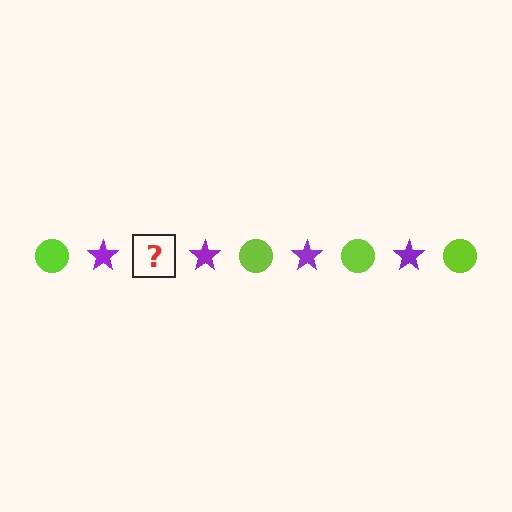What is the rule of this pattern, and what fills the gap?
The rule is that the pattern alternates between lime circle and purple star. The gap should be filled with a lime circle.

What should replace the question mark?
The question mark should be replaced with a lime circle.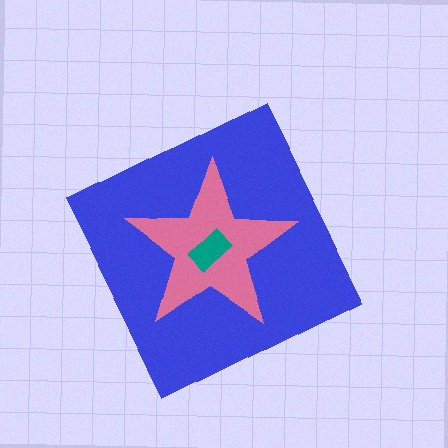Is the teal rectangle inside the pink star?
Yes.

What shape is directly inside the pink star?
The teal rectangle.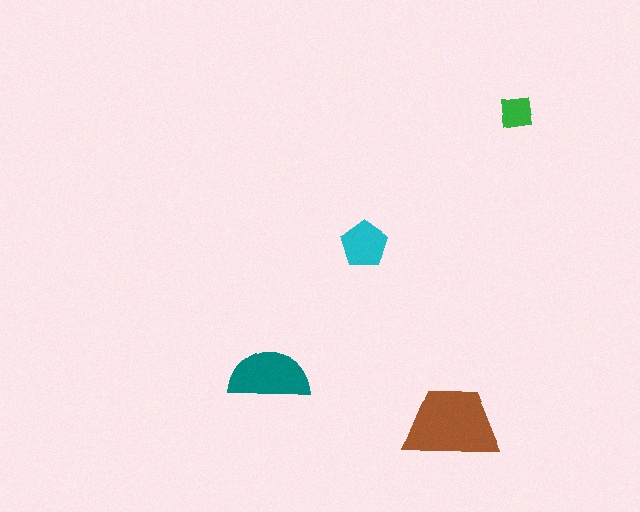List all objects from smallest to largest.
The green square, the cyan pentagon, the teal semicircle, the brown trapezoid.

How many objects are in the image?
There are 4 objects in the image.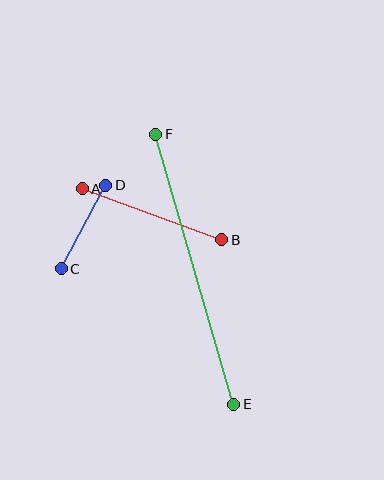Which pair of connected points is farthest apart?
Points E and F are farthest apart.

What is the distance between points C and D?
The distance is approximately 95 pixels.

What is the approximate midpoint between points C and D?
The midpoint is at approximately (83, 227) pixels.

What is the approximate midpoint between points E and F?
The midpoint is at approximately (195, 269) pixels.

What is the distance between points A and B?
The distance is approximately 148 pixels.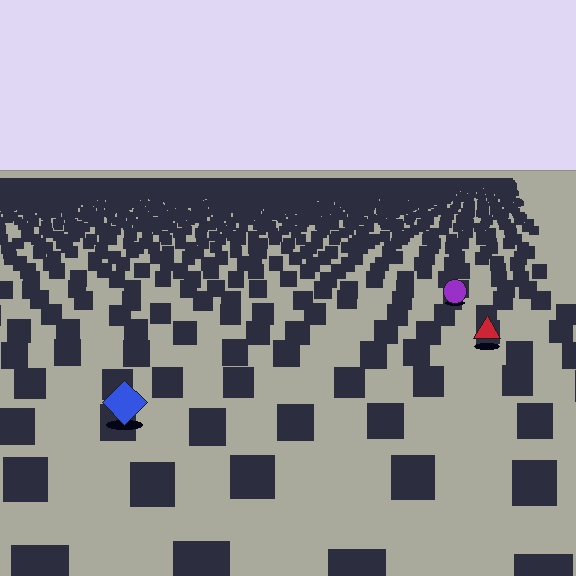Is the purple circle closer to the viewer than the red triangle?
No. The red triangle is closer — you can tell from the texture gradient: the ground texture is coarser near it.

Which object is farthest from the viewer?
The purple circle is farthest from the viewer. It appears smaller and the ground texture around it is denser.